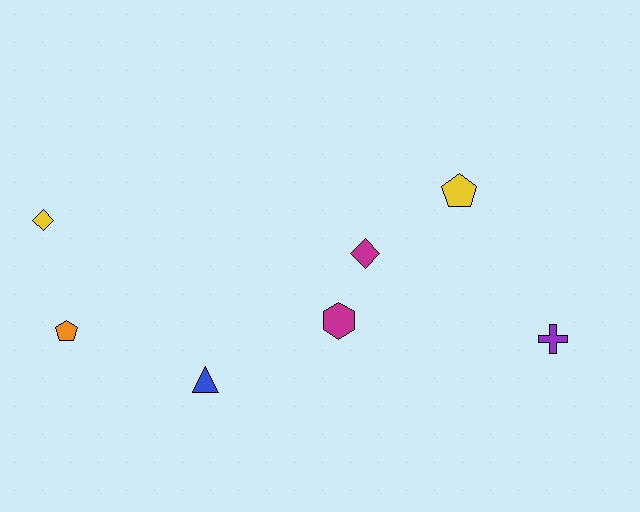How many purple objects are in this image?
There is 1 purple object.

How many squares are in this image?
There are no squares.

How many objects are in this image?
There are 7 objects.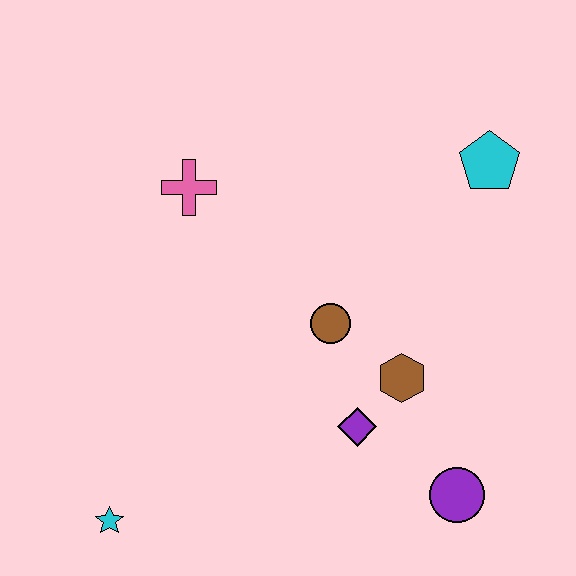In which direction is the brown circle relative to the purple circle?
The brown circle is above the purple circle.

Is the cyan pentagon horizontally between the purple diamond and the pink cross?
No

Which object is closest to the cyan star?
The purple diamond is closest to the cyan star.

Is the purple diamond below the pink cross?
Yes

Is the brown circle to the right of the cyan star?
Yes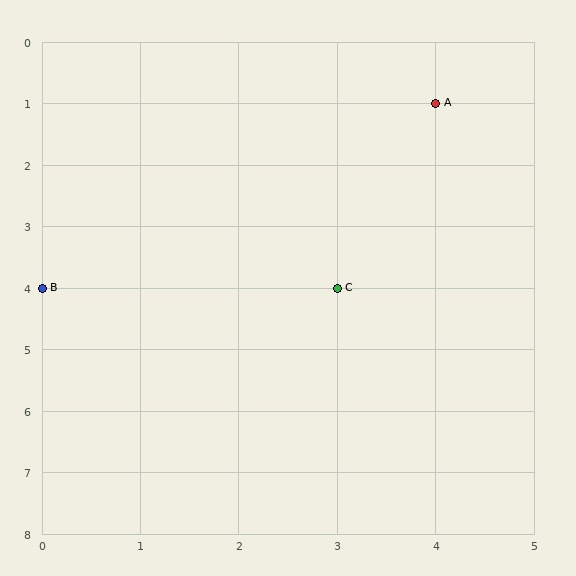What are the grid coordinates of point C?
Point C is at grid coordinates (3, 4).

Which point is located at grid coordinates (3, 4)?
Point C is at (3, 4).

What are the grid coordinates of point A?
Point A is at grid coordinates (4, 1).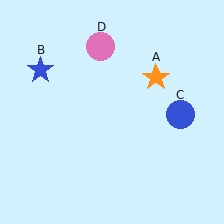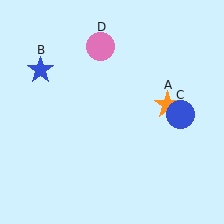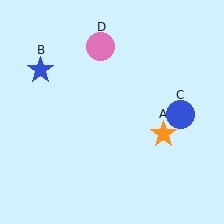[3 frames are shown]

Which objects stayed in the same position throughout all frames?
Blue star (object B) and blue circle (object C) and pink circle (object D) remained stationary.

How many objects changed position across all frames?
1 object changed position: orange star (object A).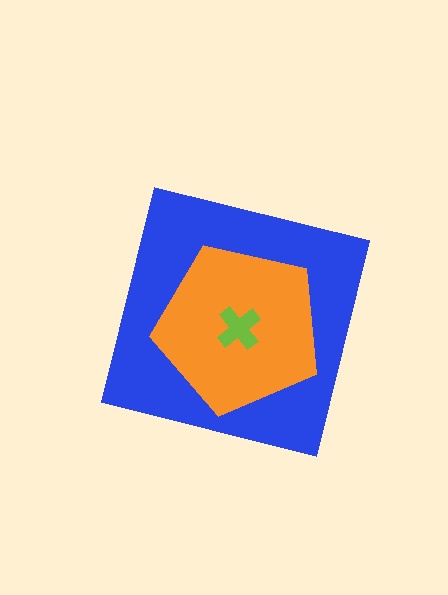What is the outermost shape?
The blue square.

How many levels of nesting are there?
3.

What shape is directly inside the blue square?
The orange pentagon.